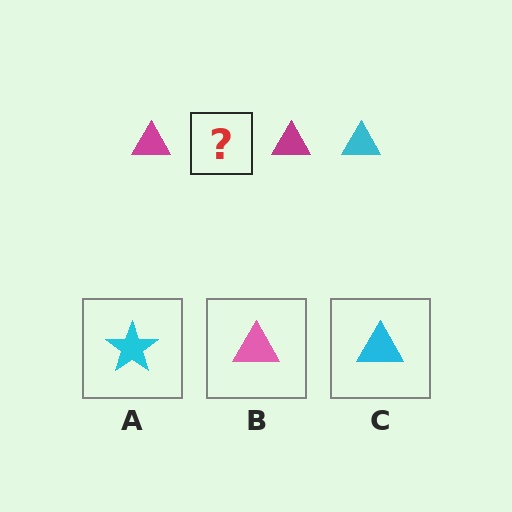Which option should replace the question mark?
Option C.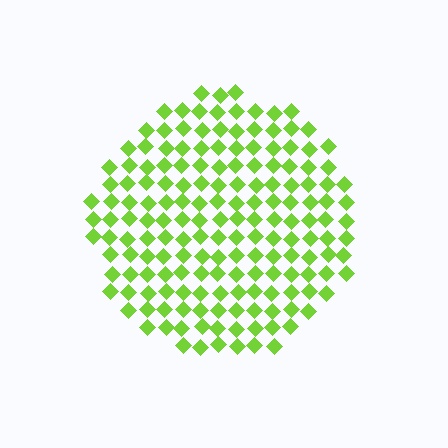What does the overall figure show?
The overall figure shows a circle.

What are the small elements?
The small elements are diamonds.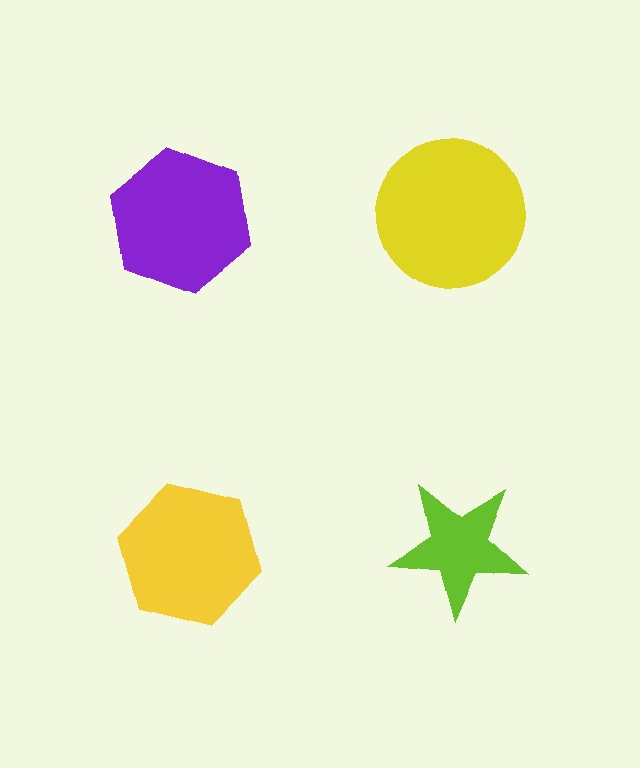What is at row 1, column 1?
A purple hexagon.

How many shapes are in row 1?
2 shapes.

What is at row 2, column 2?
A lime star.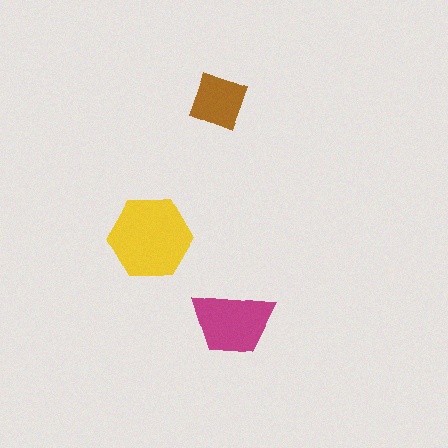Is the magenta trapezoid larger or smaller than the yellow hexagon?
Smaller.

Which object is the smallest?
The brown diamond.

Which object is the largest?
The yellow hexagon.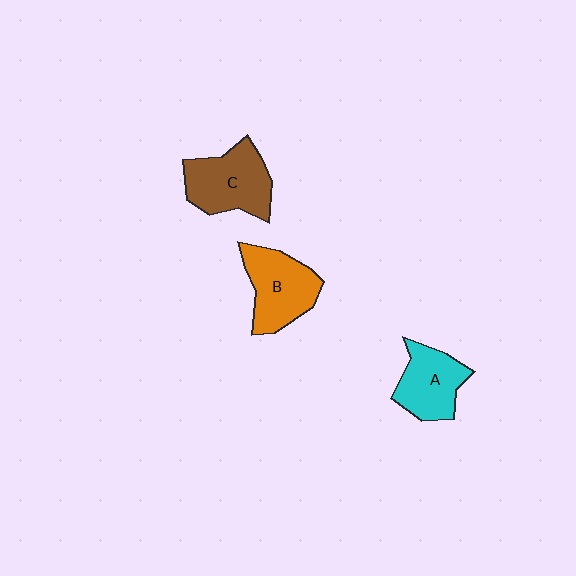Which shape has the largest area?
Shape C (brown).